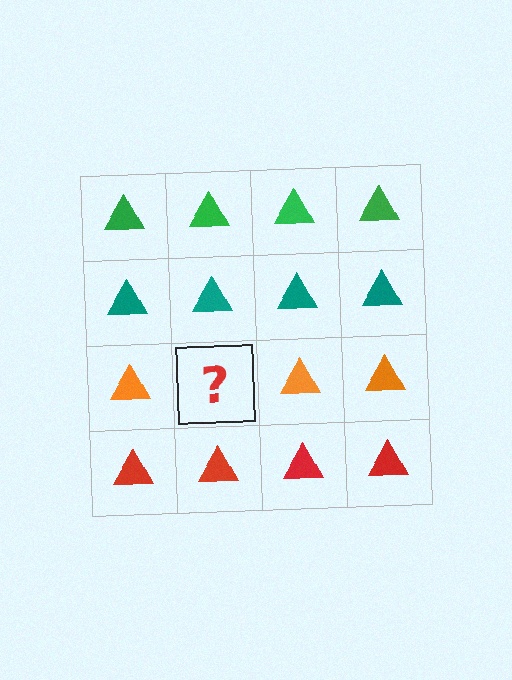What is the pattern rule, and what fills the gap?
The rule is that each row has a consistent color. The gap should be filled with an orange triangle.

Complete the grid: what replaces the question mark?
The question mark should be replaced with an orange triangle.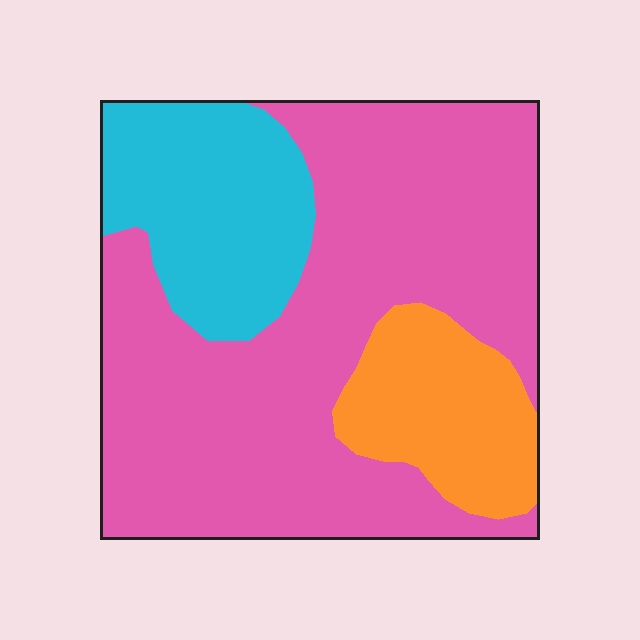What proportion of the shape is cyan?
Cyan covers around 20% of the shape.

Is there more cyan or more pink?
Pink.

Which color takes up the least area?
Orange, at roughly 15%.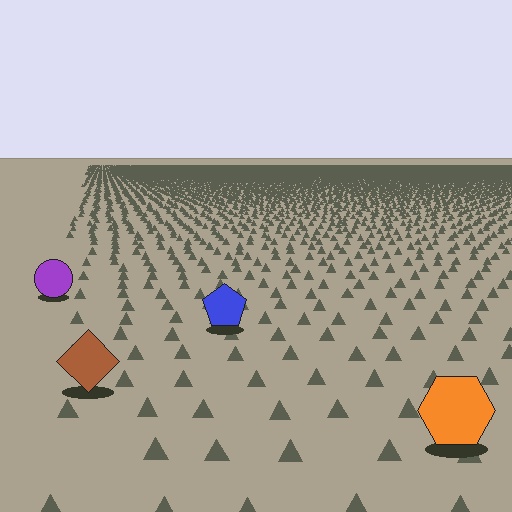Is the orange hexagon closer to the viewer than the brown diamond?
Yes. The orange hexagon is closer — you can tell from the texture gradient: the ground texture is coarser near it.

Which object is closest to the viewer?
The orange hexagon is closest. The texture marks near it are larger and more spread out.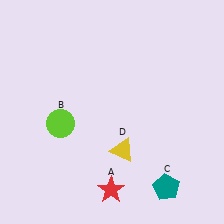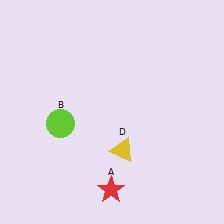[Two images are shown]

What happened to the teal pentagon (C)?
The teal pentagon (C) was removed in Image 2. It was in the bottom-right area of Image 1.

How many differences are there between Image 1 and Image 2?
There is 1 difference between the two images.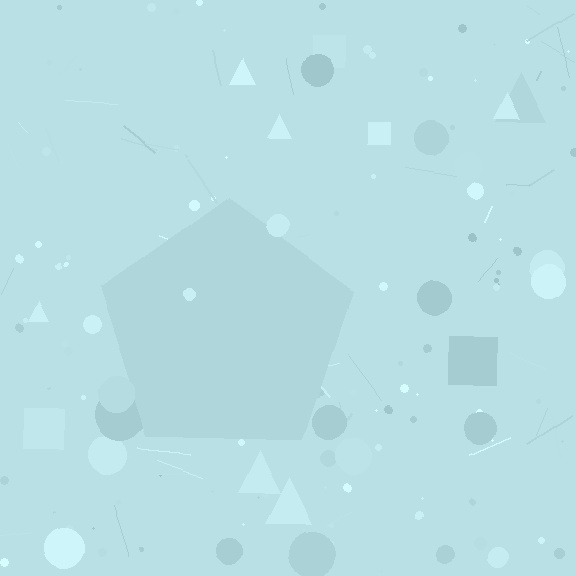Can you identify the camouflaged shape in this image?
The camouflaged shape is a pentagon.